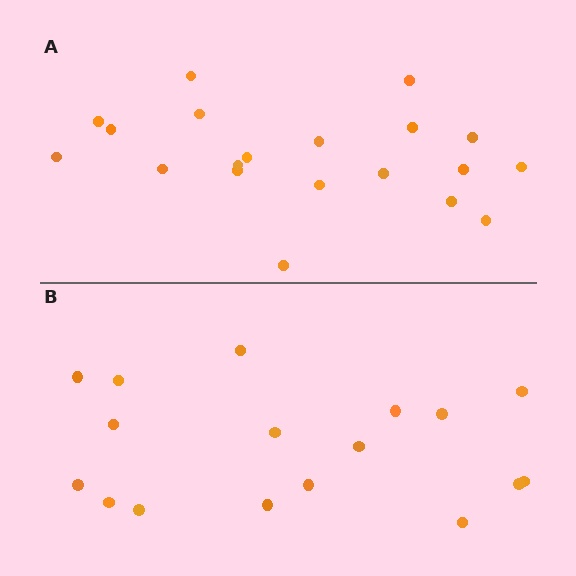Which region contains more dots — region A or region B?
Region A (the top region) has more dots.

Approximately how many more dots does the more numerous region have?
Region A has just a few more — roughly 2 or 3 more dots than region B.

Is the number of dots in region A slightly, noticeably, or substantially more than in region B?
Region A has only slightly more — the two regions are fairly close. The ratio is roughly 1.2 to 1.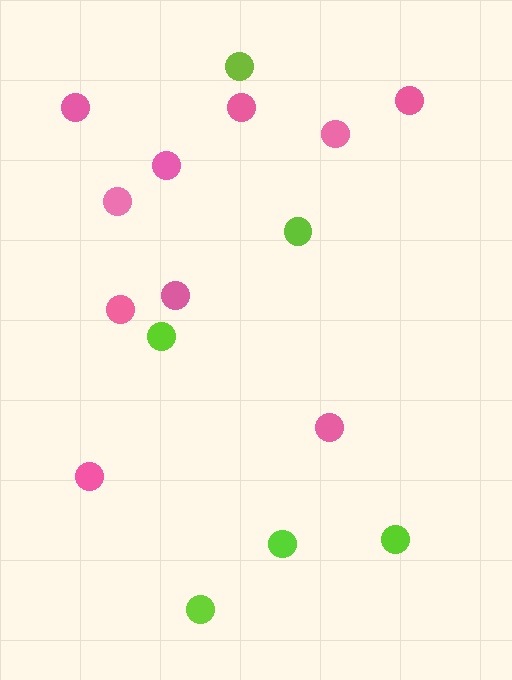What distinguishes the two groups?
There are 2 groups: one group of lime circles (6) and one group of pink circles (10).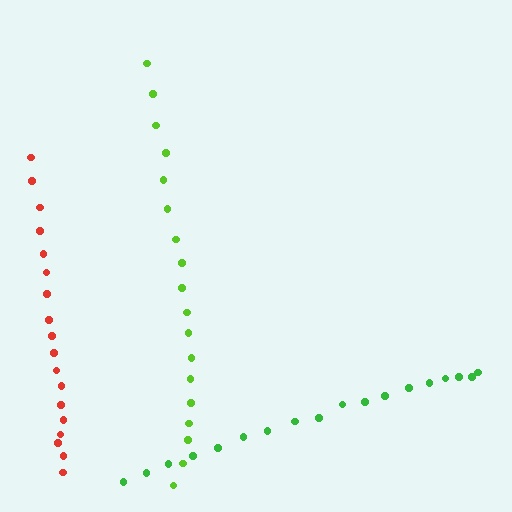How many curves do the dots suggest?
There are 3 distinct paths.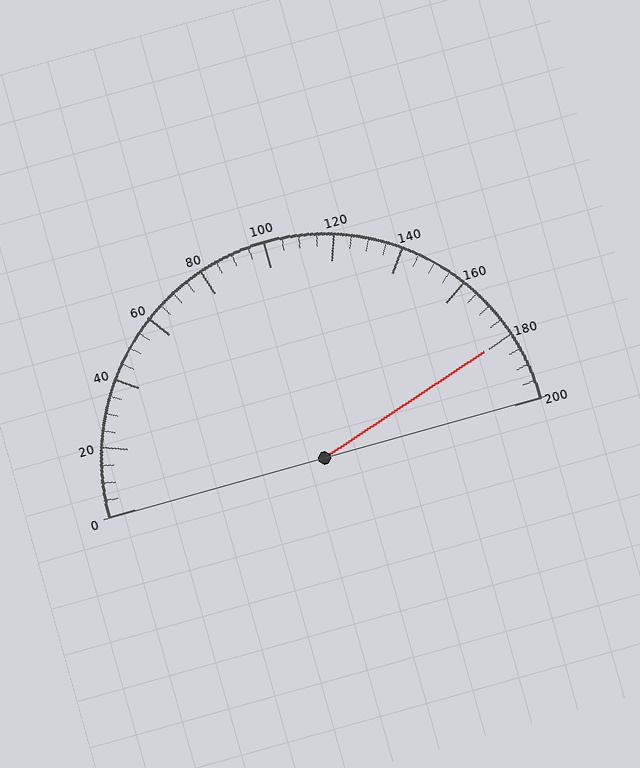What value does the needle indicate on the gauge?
The needle indicates approximately 180.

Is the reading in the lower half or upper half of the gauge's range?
The reading is in the upper half of the range (0 to 200).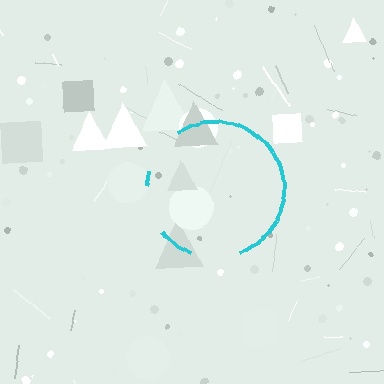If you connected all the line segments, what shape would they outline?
They would outline a circle.